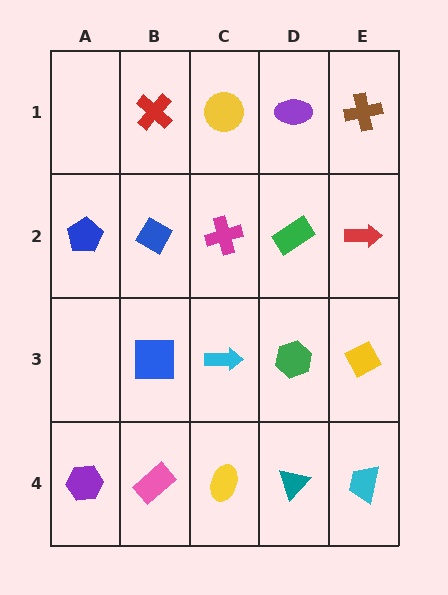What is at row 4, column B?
A pink rectangle.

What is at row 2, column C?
A magenta cross.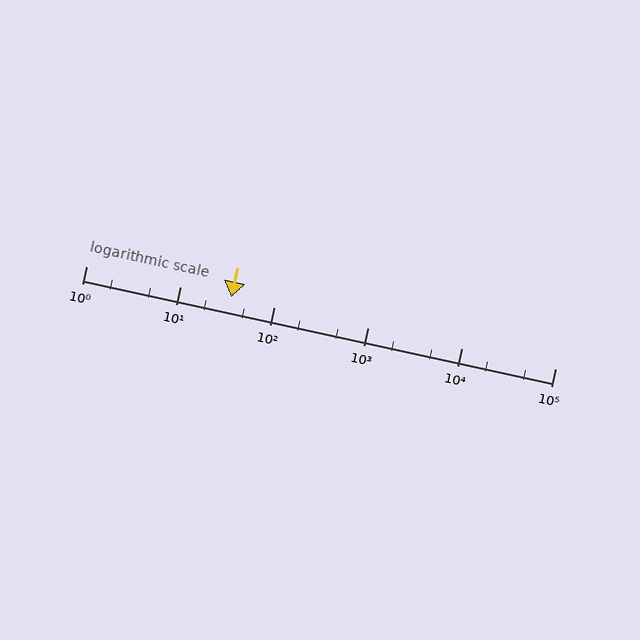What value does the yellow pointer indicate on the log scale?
The pointer indicates approximately 35.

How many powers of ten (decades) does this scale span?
The scale spans 5 decades, from 1 to 100000.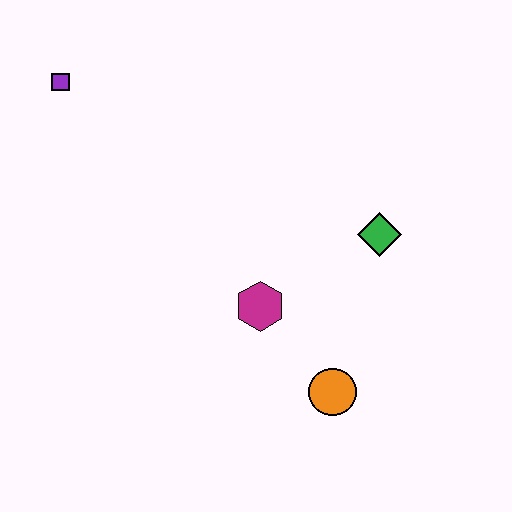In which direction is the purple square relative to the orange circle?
The purple square is above the orange circle.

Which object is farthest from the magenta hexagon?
The purple square is farthest from the magenta hexagon.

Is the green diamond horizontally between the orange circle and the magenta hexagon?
No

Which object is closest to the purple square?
The magenta hexagon is closest to the purple square.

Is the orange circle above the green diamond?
No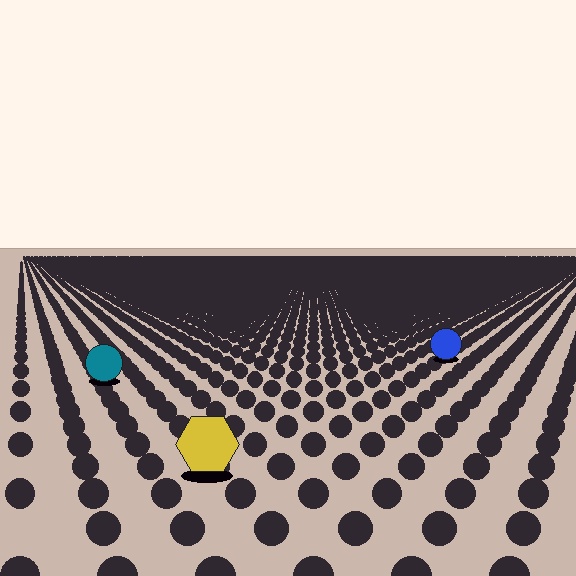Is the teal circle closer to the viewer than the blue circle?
Yes. The teal circle is closer — you can tell from the texture gradient: the ground texture is coarser near it.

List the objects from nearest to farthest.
From nearest to farthest: the yellow hexagon, the teal circle, the blue circle.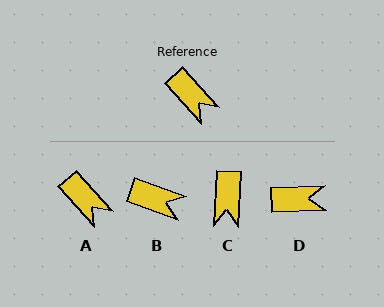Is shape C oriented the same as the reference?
No, it is off by about 45 degrees.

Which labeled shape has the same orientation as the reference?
A.